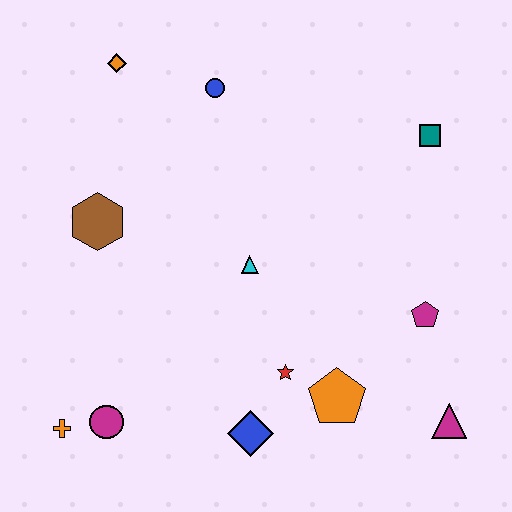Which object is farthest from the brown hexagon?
The magenta triangle is farthest from the brown hexagon.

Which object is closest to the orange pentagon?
The red star is closest to the orange pentagon.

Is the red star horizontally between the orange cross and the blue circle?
No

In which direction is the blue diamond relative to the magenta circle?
The blue diamond is to the right of the magenta circle.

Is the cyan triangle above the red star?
Yes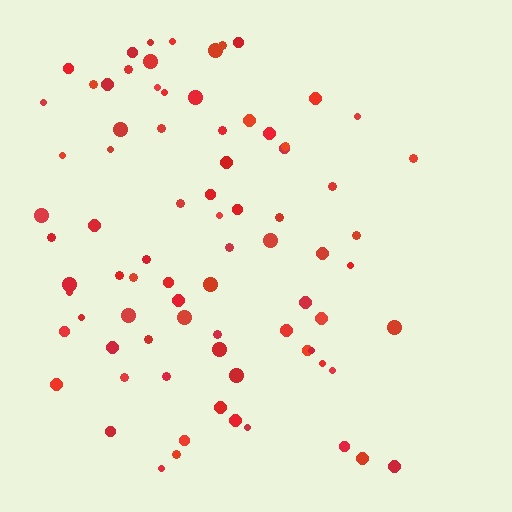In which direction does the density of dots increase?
From right to left, with the left side densest.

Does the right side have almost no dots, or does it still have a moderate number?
Still a moderate number, just noticeably fewer than the left.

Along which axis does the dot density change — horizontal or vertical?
Horizontal.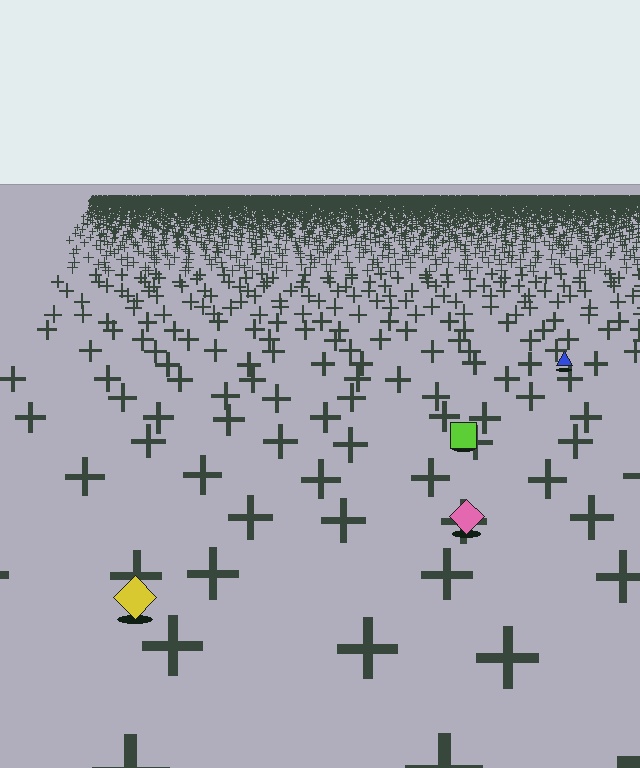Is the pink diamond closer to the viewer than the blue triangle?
Yes. The pink diamond is closer — you can tell from the texture gradient: the ground texture is coarser near it.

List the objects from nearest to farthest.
From nearest to farthest: the yellow diamond, the pink diamond, the lime square, the blue triangle.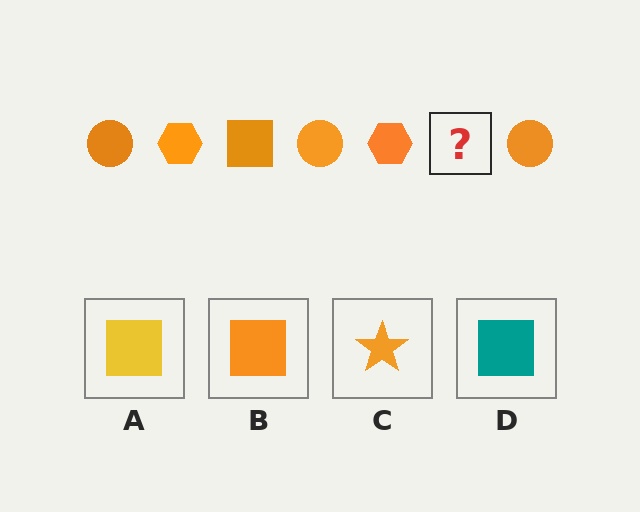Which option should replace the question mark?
Option B.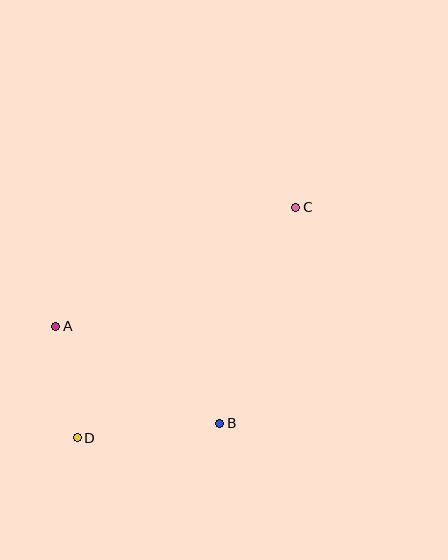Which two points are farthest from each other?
Points C and D are farthest from each other.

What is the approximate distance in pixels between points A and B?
The distance between A and B is approximately 190 pixels.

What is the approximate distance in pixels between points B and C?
The distance between B and C is approximately 229 pixels.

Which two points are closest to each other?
Points A and D are closest to each other.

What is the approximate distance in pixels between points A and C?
The distance between A and C is approximately 268 pixels.